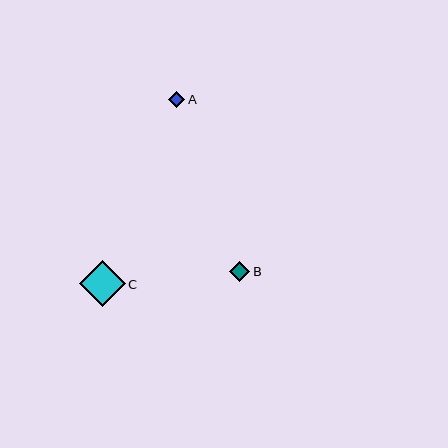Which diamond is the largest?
Diamond C is the largest with a size of approximately 46 pixels.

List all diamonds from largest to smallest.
From largest to smallest: C, B, A.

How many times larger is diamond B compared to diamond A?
Diamond B is approximately 1.2 times the size of diamond A.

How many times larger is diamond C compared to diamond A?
Diamond C is approximately 2.8 times the size of diamond A.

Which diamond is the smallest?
Diamond A is the smallest with a size of approximately 16 pixels.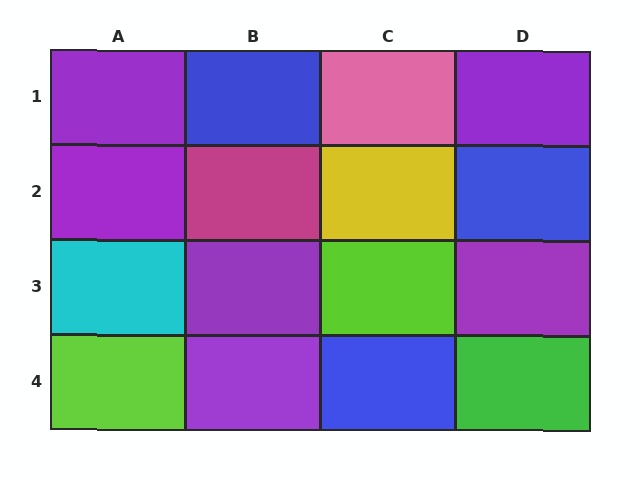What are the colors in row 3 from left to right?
Cyan, purple, lime, purple.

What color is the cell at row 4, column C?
Blue.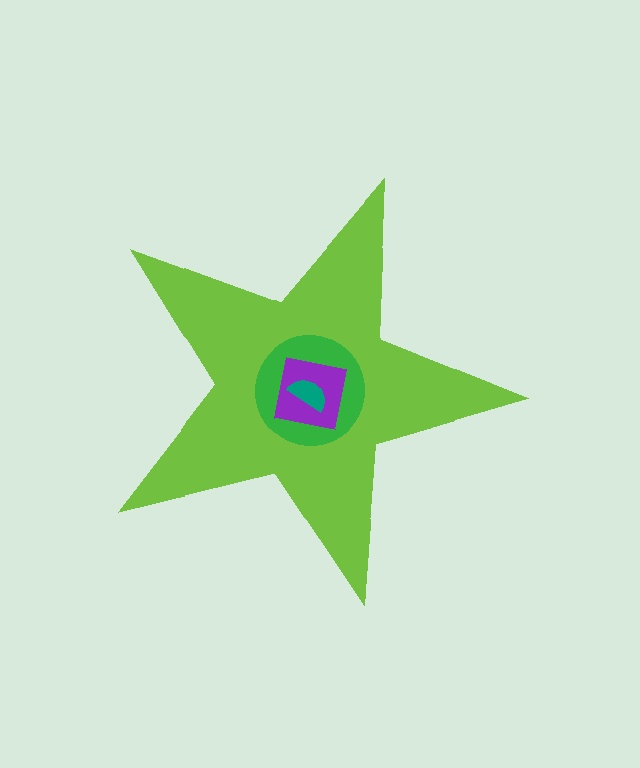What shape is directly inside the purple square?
The teal semicircle.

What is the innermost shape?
The teal semicircle.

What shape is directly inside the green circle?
The purple square.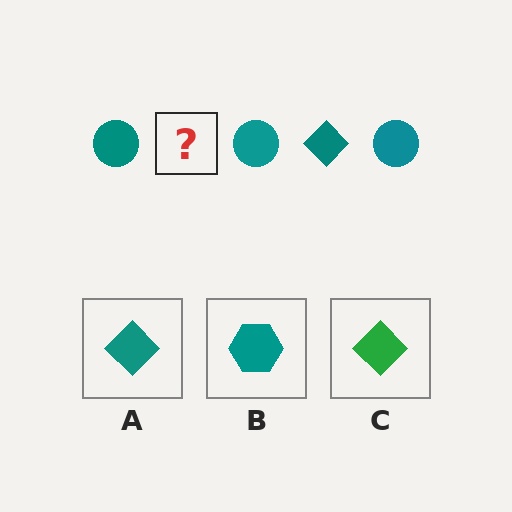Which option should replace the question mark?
Option A.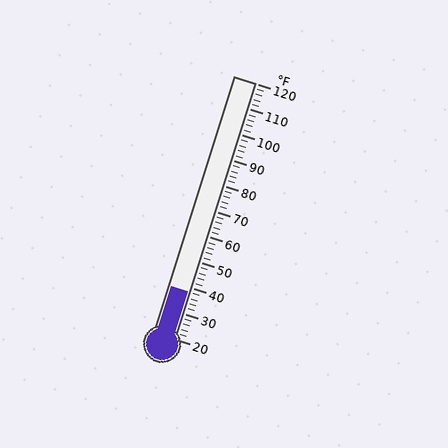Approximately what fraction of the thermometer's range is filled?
The thermometer is filled to approximately 20% of its range.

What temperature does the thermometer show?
The thermometer shows approximately 38°F.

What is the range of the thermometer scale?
The thermometer scale ranges from 20°F to 120°F.